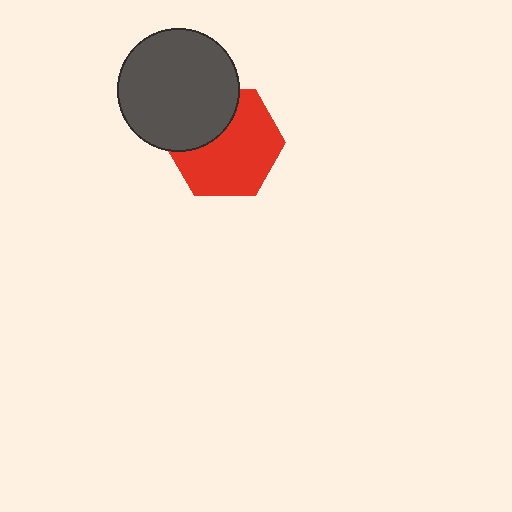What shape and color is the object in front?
The object in front is a dark gray circle.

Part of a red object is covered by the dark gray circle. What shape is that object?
It is a hexagon.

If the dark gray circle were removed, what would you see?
You would see the complete red hexagon.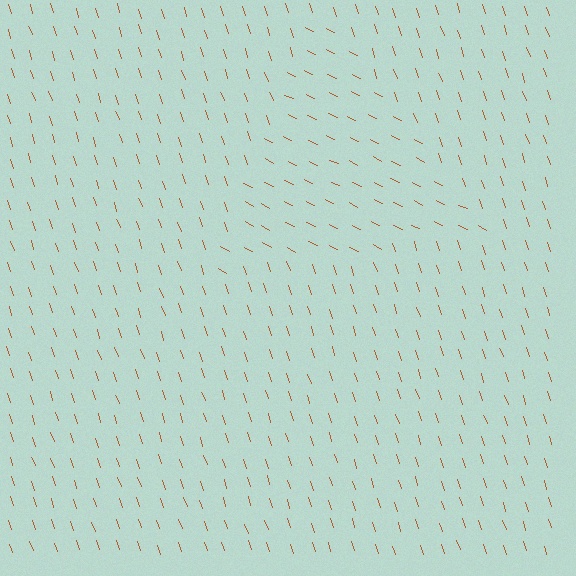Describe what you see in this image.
The image is filled with small brown line segments. A triangle region in the image has lines oriented differently from the surrounding lines, creating a visible texture boundary.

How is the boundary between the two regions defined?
The boundary is defined purely by a change in line orientation (approximately 45 degrees difference). All lines are the same color and thickness.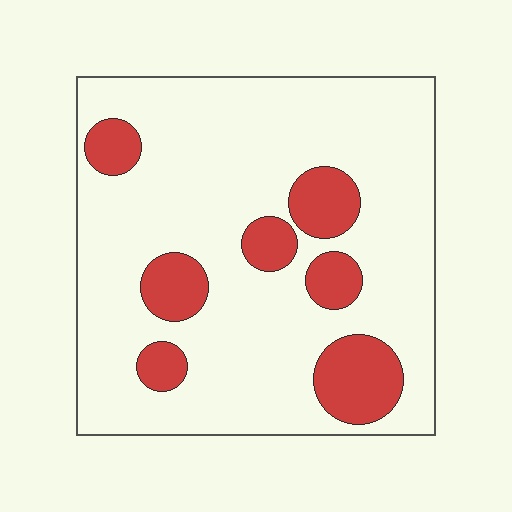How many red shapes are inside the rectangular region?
7.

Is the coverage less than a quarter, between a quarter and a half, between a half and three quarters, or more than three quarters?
Less than a quarter.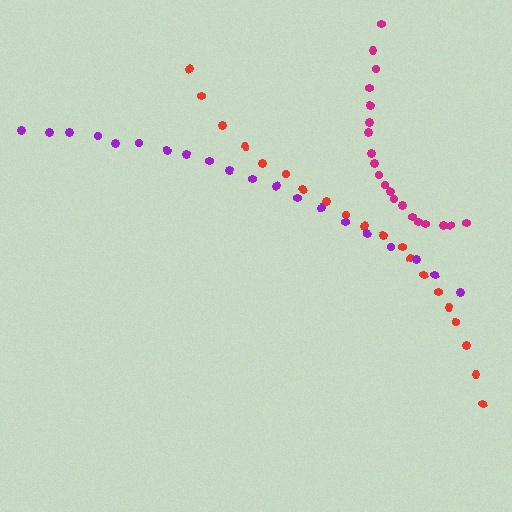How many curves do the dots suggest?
There are 3 distinct paths.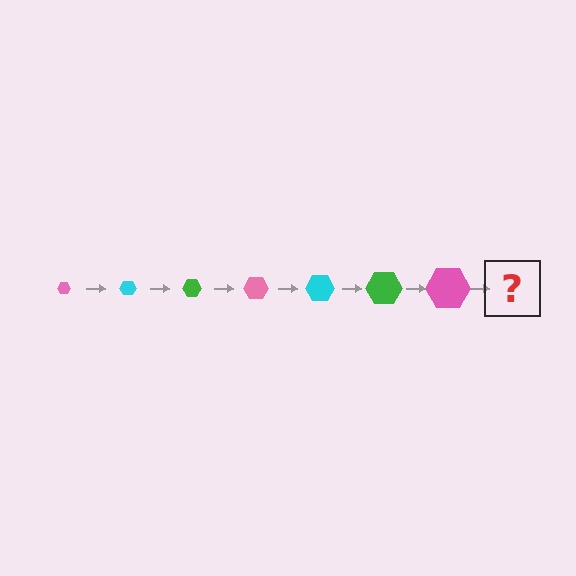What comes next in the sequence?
The next element should be a cyan hexagon, larger than the previous one.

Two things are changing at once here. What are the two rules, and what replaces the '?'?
The two rules are that the hexagon grows larger each step and the color cycles through pink, cyan, and green. The '?' should be a cyan hexagon, larger than the previous one.